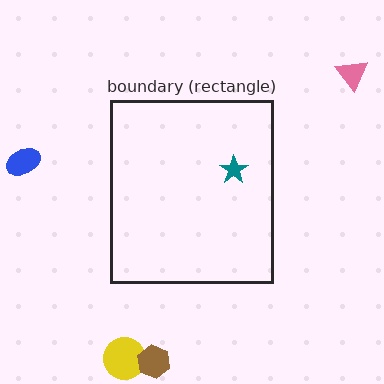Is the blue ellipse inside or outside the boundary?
Outside.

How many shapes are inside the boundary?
1 inside, 4 outside.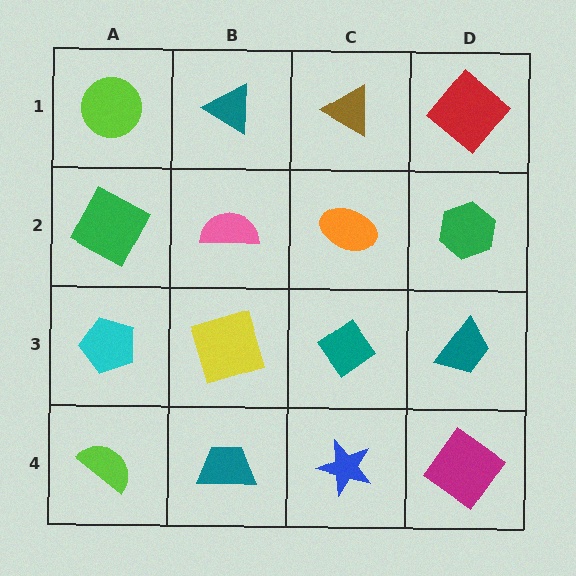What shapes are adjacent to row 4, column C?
A teal diamond (row 3, column C), a teal trapezoid (row 4, column B), a magenta diamond (row 4, column D).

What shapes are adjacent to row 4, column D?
A teal trapezoid (row 3, column D), a blue star (row 4, column C).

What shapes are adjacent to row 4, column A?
A cyan pentagon (row 3, column A), a teal trapezoid (row 4, column B).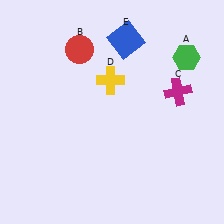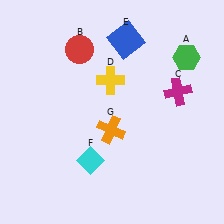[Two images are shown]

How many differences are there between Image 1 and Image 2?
There are 2 differences between the two images.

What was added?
A cyan diamond (F), an orange cross (G) were added in Image 2.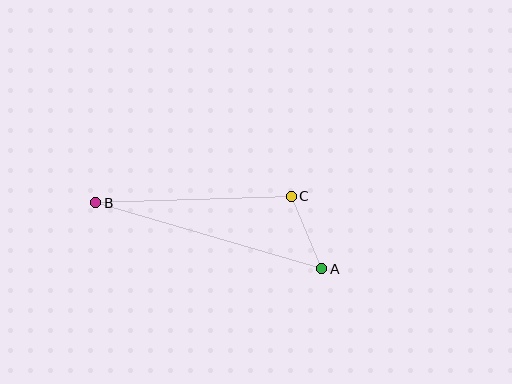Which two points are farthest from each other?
Points A and B are farthest from each other.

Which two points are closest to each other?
Points A and C are closest to each other.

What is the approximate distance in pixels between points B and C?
The distance between B and C is approximately 196 pixels.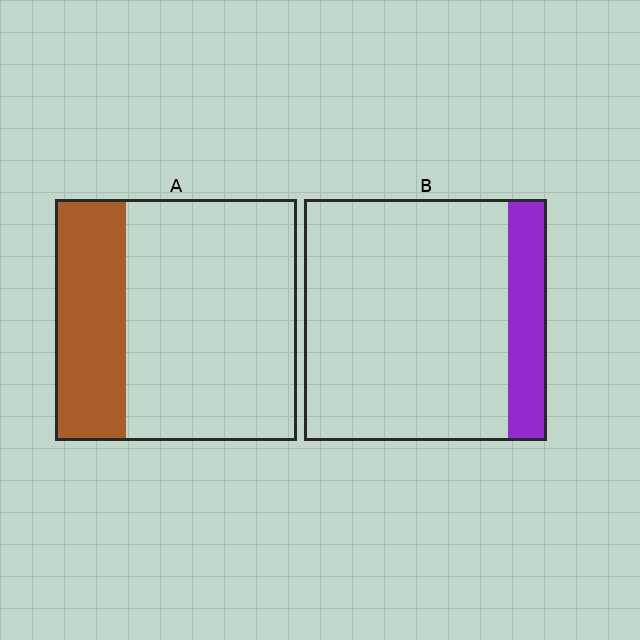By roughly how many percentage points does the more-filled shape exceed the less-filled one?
By roughly 15 percentage points (A over B).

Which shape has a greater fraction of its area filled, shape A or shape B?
Shape A.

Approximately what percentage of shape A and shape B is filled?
A is approximately 30% and B is approximately 15%.